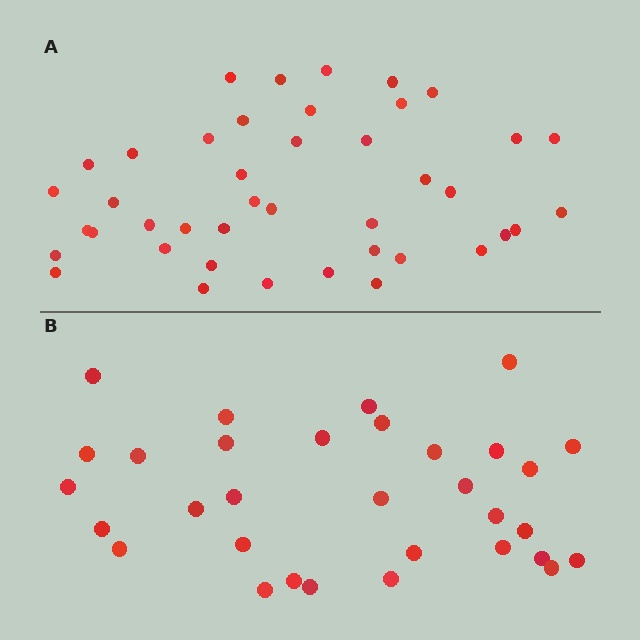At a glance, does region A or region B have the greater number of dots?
Region A (the top region) has more dots.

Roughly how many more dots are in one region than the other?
Region A has roughly 10 or so more dots than region B.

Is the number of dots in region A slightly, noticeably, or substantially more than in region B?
Region A has noticeably more, but not dramatically so. The ratio is roughly 1.3 to 1.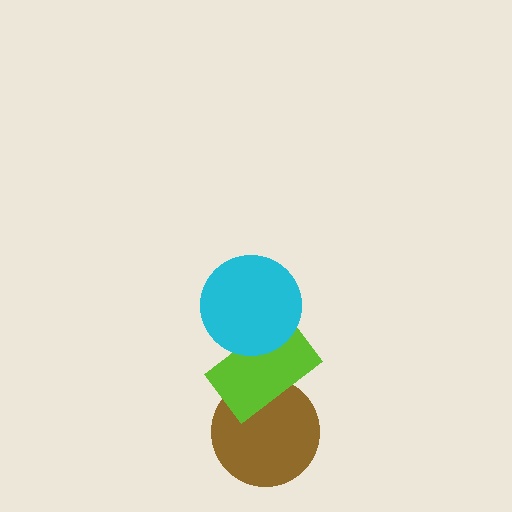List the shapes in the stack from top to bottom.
From top to bottom: the cyan circle, the lime rectangle, the brown circle.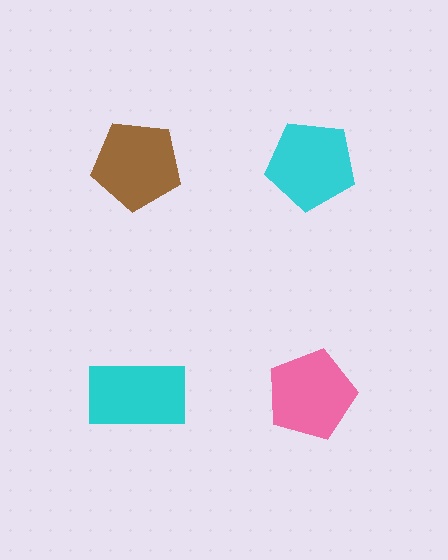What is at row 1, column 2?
A cyan pentagon.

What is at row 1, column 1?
A brown pentagon.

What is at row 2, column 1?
A cyan rectangle.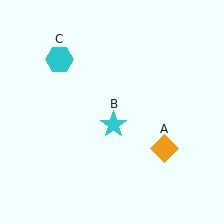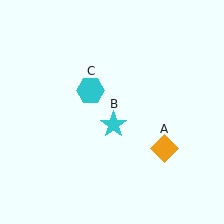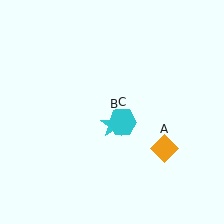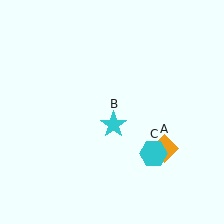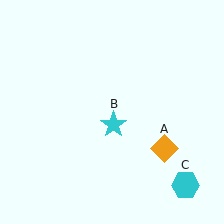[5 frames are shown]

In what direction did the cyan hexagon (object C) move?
The cyan hexagon (object C) moved down and to the right.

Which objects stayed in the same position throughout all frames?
Orange diamond (object A) and cyan star (object B) remained stationary.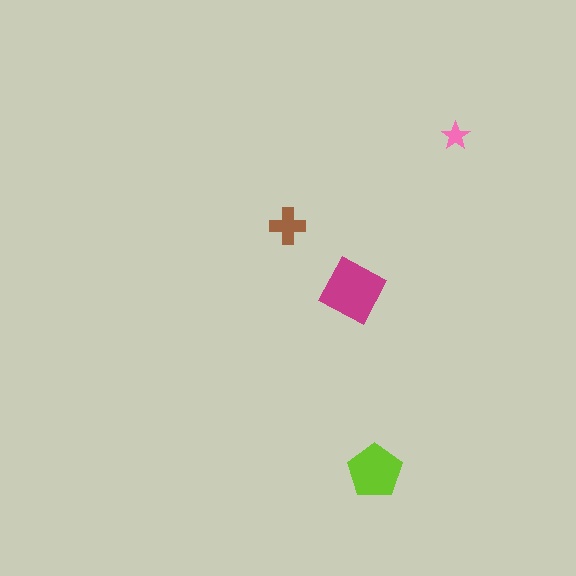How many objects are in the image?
There are 4 objects in the image.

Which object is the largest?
The magenta square.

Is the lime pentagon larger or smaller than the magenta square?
Smaller.